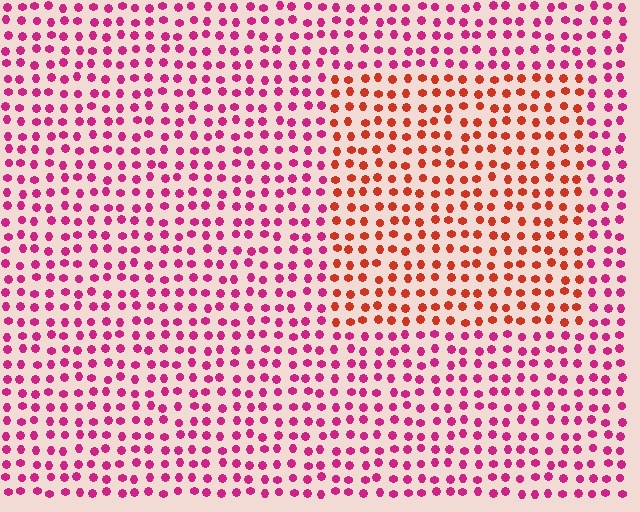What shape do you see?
I see a rectangle.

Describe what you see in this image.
The image is filled with small magenta elements in a uniform arrangement. A rectangle-shaped region is visible where the elements are tinted to a slightly different hue, forming a subtle color boundary.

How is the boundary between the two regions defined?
The boundary is defined purely by a slight shift in hue (about 41 degrees). Spacing, size, and orientation are identical on both sides.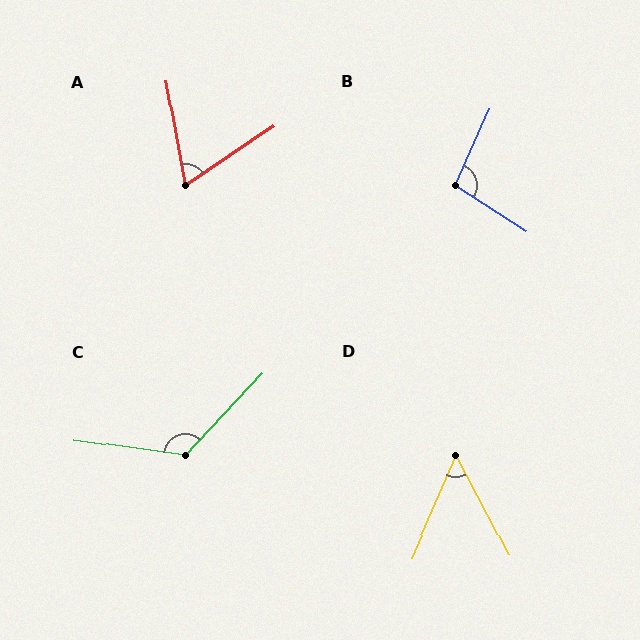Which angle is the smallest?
D, at approximately 51 degrees.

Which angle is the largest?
C, at approximately 125 degrees.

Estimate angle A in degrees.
Approximately 66 degrees.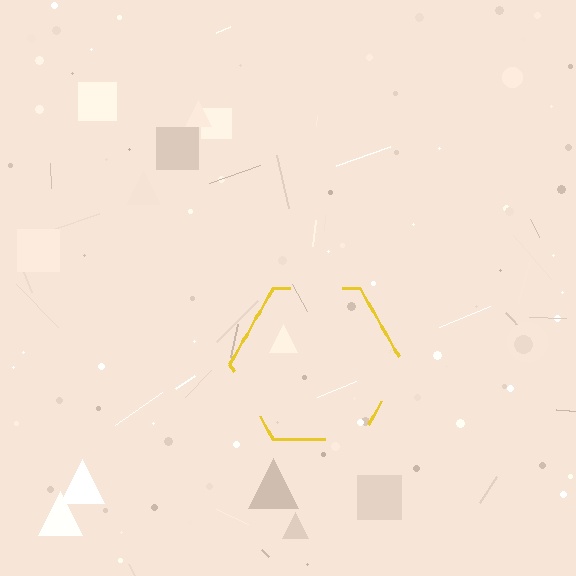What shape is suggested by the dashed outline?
The dashed outline suggests a hexagon.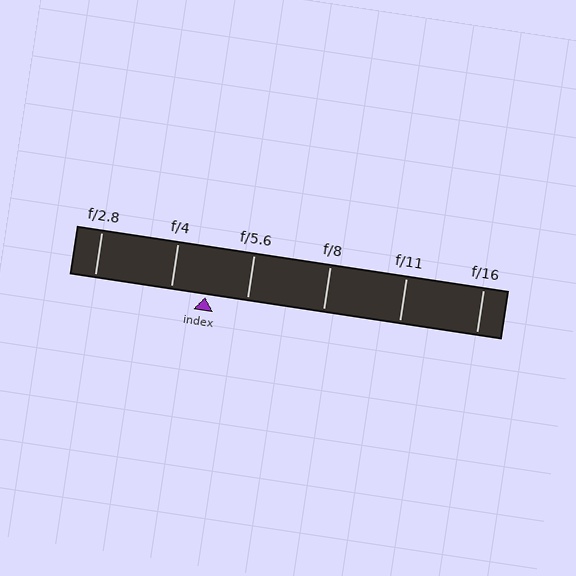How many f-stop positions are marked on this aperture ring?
There are 6 f-stop positions marked.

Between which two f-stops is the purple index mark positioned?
The index mark is between f/4 and f/5.6.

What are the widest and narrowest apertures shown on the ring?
The widest aperture shown is f/2.8 and the narrowest is f/16.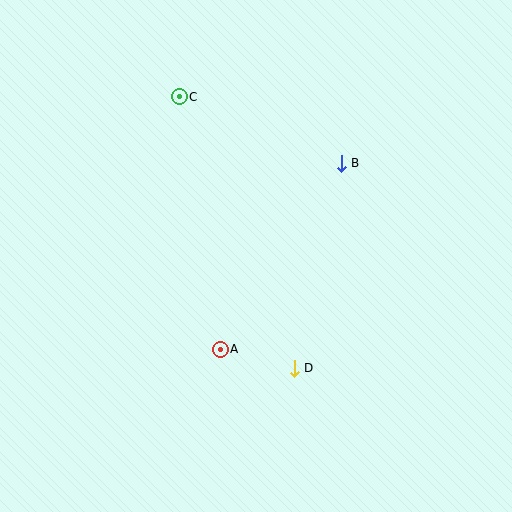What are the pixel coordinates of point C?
Point C is at (179, 97).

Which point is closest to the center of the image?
Point A at (220, 349) is closest to the center.